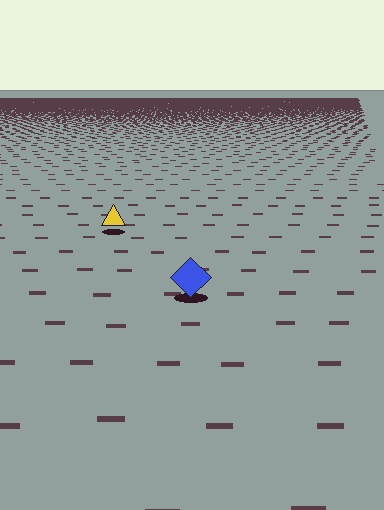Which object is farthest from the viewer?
The yellow triangle is farthest from the viewer. It appears smaller and the ground texture around it is denser.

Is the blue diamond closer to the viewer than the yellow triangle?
Yes. The blue diamond is closer — you can tell from the texture gradient: the ground texture is coarser near it.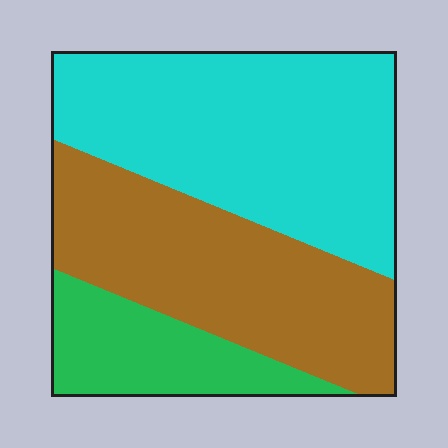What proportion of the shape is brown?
Brown takes up about three eighths (3/8) of the shape.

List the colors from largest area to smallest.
From largest to smallest: cyan, brown, green.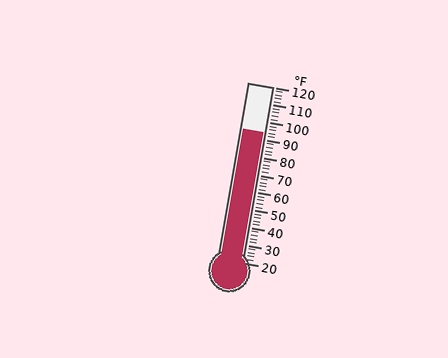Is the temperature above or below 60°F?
The temperature is above 60°F.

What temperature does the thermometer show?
The thermometer shows approximately 94°F.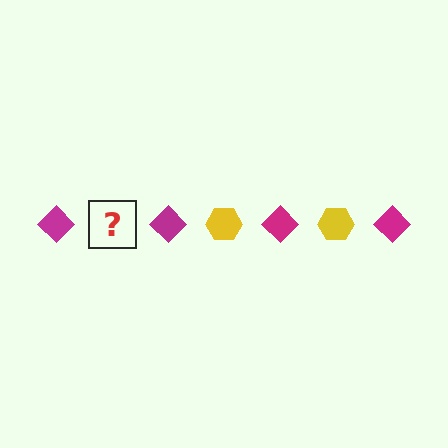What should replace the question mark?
The question mark should be replaced with a yellow hexagon.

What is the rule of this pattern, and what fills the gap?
The rule is that the pattern alternates between magenta diamond and yellow hexagon. The gap should be filled with a yellow hexagon.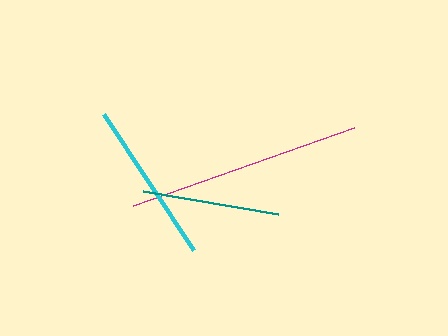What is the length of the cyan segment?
The cyan segment is approximately 163 pixels long.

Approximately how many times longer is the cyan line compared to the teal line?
The cyan line is approximately 1.2 times the length of the teal line.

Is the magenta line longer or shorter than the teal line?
The magenta line is longer than the teal line.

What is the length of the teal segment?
The teal segment is approximately 137 pixels long.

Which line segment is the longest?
The magenta line is the longest at approximately 234 pixels.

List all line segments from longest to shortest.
From longest to shortest: magenta, cyan, teal.